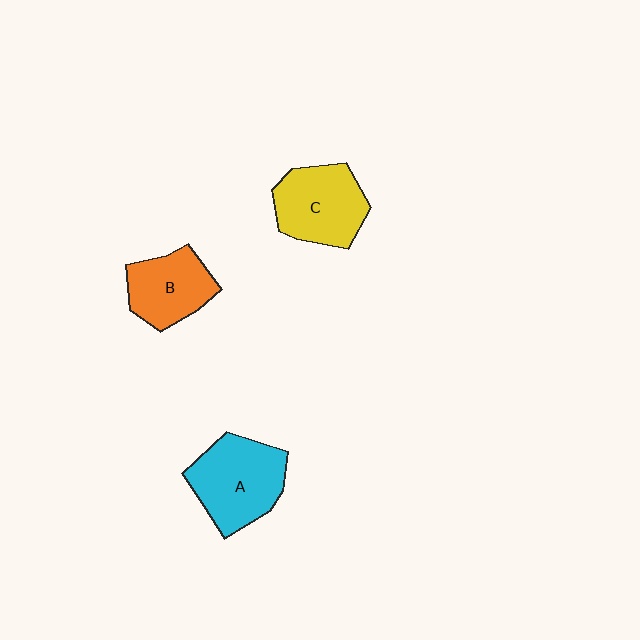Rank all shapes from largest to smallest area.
From largest to smallest: A (cyan), C (yellow), B (orange).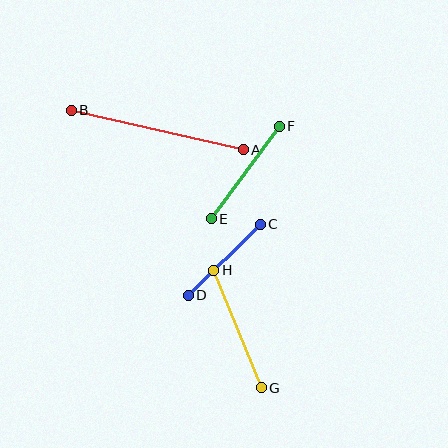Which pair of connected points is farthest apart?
Points A and B are farthest apart.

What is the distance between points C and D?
The distance is approximately 101 pixels.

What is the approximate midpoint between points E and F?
The midpoint is at approximately (245, 172) pixels.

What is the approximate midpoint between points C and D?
The midpoint is at approximately (224, 260) pixels.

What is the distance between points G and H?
The distance is approximately 127 pixels.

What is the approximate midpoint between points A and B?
The midpoint is at approximately (157, 130) pixels.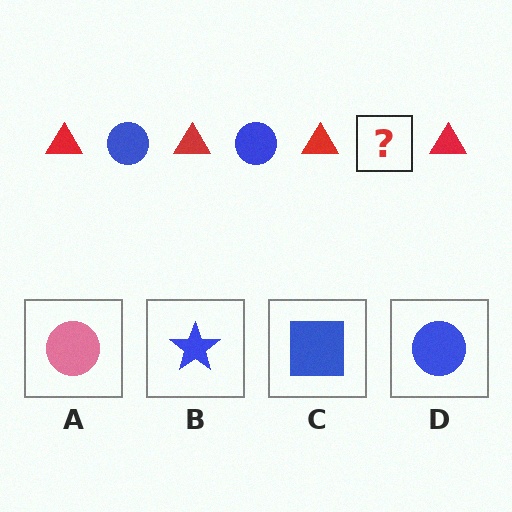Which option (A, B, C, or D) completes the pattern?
D.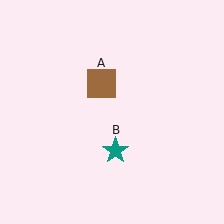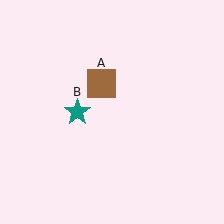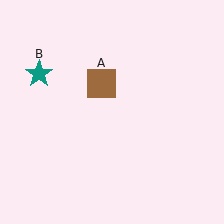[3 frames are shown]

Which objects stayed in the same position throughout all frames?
Brown square (object A) remained stationary.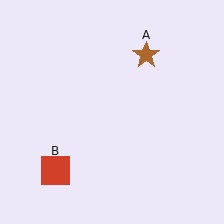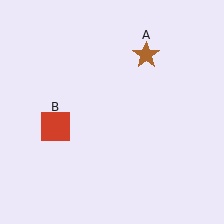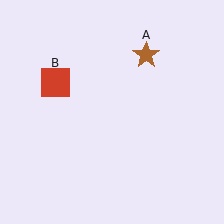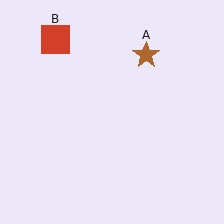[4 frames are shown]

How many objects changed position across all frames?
1 object changed position: red square (object B).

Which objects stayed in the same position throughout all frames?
Brown star (object A) remained stationary.